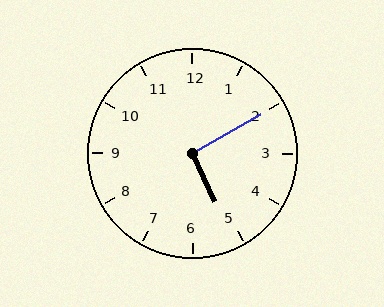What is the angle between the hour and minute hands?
Approximately 95 degrees.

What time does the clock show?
5:10.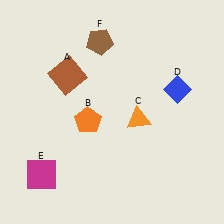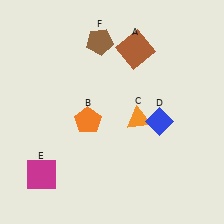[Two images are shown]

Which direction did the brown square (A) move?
The brown square (A) moved right.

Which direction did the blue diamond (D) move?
The blue diamond (D) moved down.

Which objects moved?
The objects that moved are: the brown square (A), the blue diamond (D).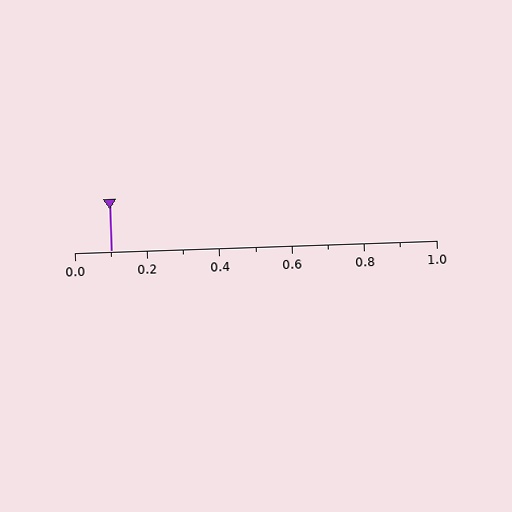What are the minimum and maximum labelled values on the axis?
The axis runs from 0.0 to 1.0.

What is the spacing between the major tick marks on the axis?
The major ticks are spaced 0.2 apart.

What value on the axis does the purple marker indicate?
The marker indicates approximately 0.1.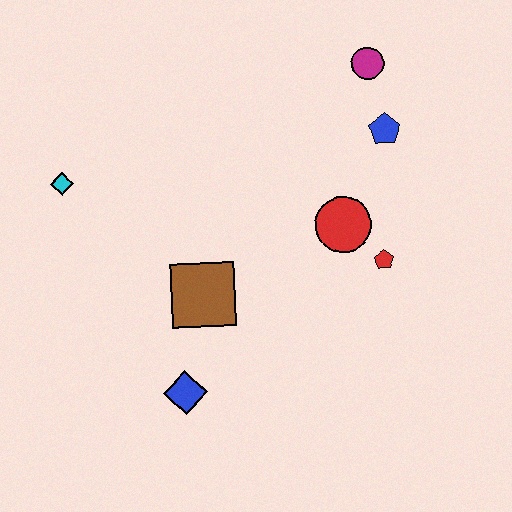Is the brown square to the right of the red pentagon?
No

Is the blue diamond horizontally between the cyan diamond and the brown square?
Yes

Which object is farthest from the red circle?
The cyan diamond is farthest from the red circle.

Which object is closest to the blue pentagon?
The magenta circle is closest to the blue pentagon.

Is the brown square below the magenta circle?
Yes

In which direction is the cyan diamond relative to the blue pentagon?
The cyan diamond is to the left of the blue pentagon.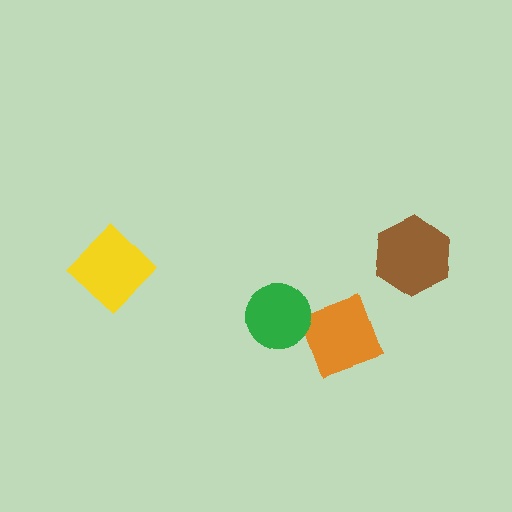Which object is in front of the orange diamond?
The green circle is in front of the orange diamond.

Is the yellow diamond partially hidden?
No, no other shape covers it.